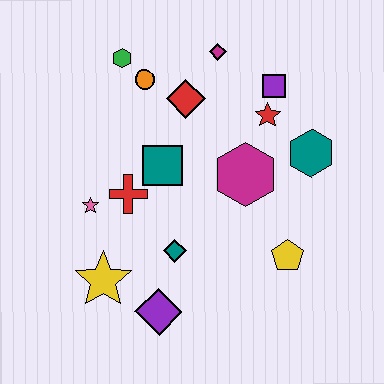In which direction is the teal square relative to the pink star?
The teal square is to the right of the pink star.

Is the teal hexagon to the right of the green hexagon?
Yes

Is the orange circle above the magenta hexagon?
Yes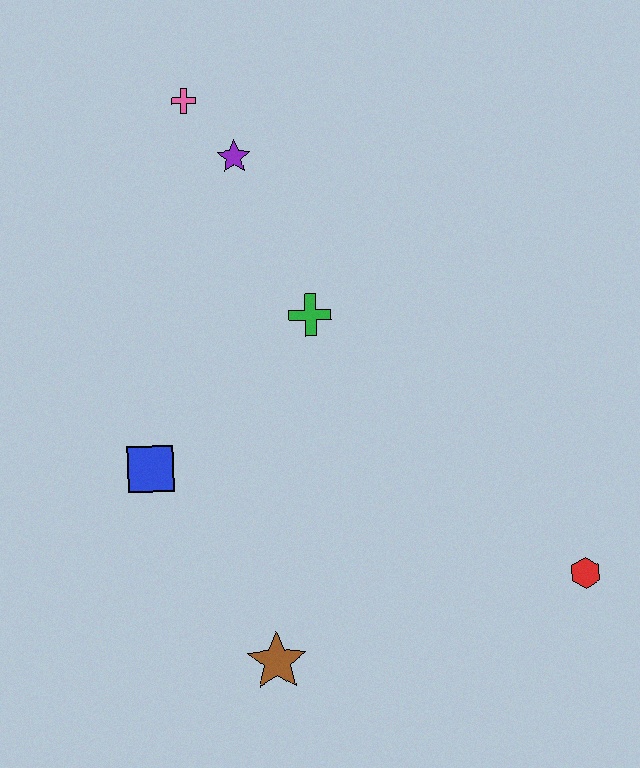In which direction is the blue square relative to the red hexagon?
The blue square is to the left of the red hexagon.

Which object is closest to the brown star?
The blue square is closest to the brown star.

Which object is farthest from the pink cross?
The red hexagon is farthest from the pink cross.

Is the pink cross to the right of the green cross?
No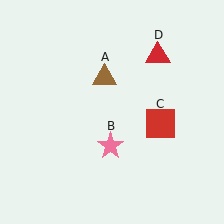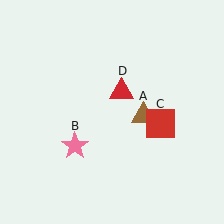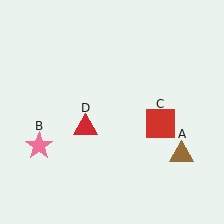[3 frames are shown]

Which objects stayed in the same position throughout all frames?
Red square (object C) remained stationary.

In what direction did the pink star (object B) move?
The pink star (object B) moved left.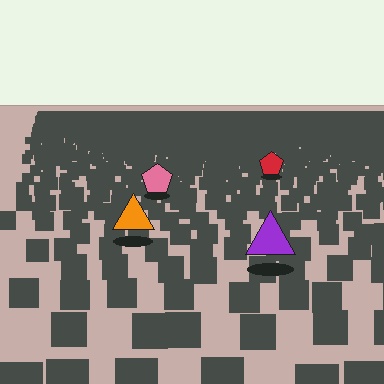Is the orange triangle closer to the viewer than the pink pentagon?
Yes. The orange triangle is closer — you can tell from the texture gradient: the ground texture is coarser near it.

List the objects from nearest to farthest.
From nearest to farthest: the purple triangle, the orange triangle, the pink pentagon, the red pentagon.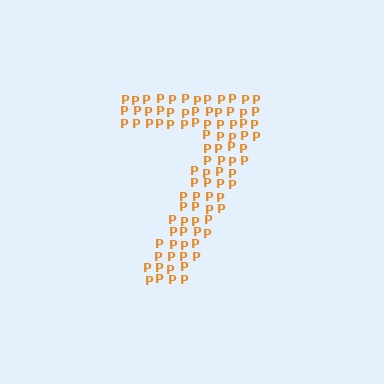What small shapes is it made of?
It is made of small letter P's.